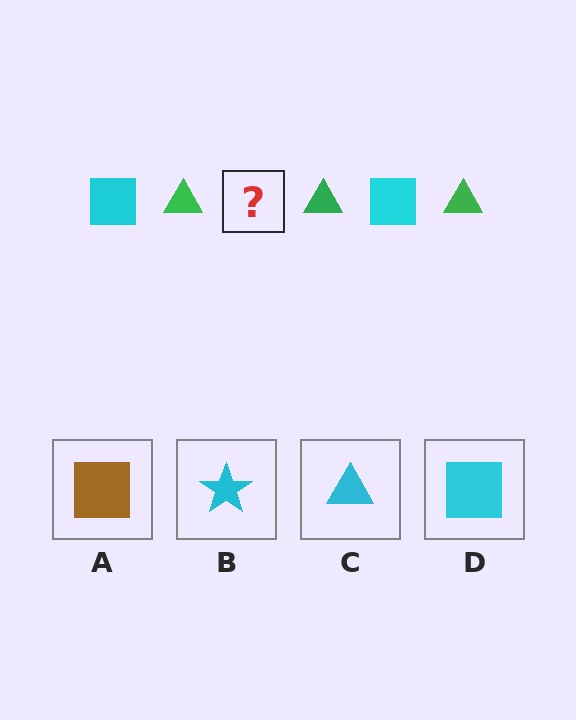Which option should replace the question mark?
Option D.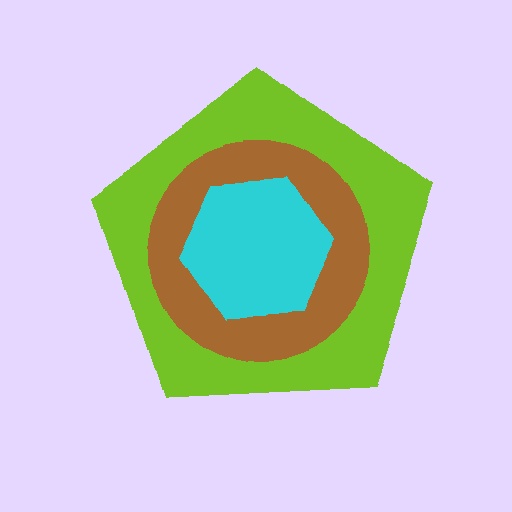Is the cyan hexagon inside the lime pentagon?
Yes.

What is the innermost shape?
The cyan hexagon.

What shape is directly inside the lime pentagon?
The brown circle.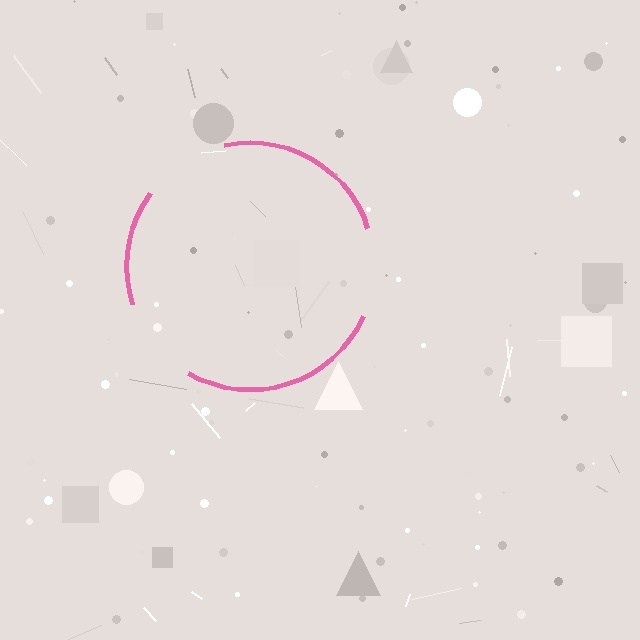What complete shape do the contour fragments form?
The contour fragments form a circle.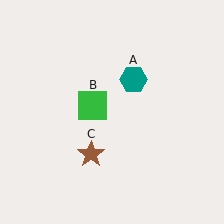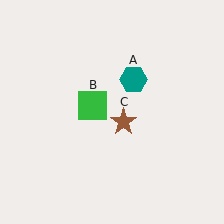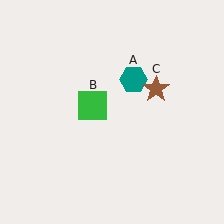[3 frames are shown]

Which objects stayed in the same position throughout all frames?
Teal hexagon (object A) and green square (object B) remained stationary.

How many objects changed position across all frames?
1 object changed position: brown star (object C).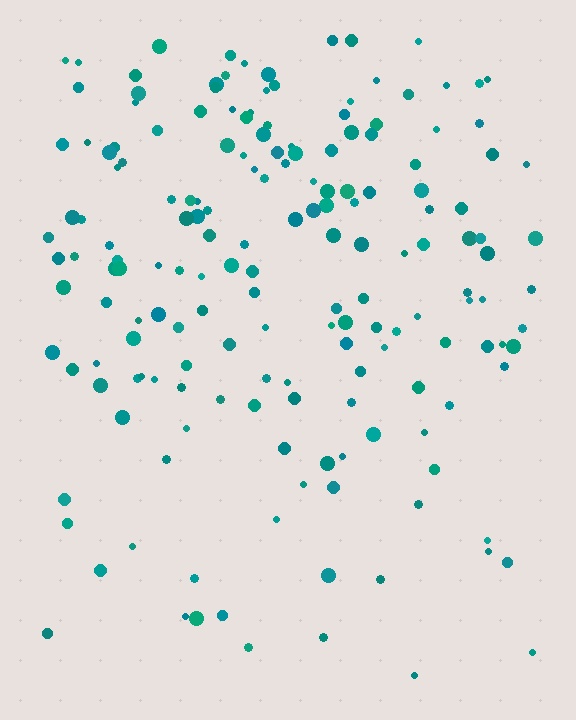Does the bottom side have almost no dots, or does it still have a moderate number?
Still a moderate number, just noticeably fewer than the top.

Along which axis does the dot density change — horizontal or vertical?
Vertical.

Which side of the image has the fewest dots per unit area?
The bottom.